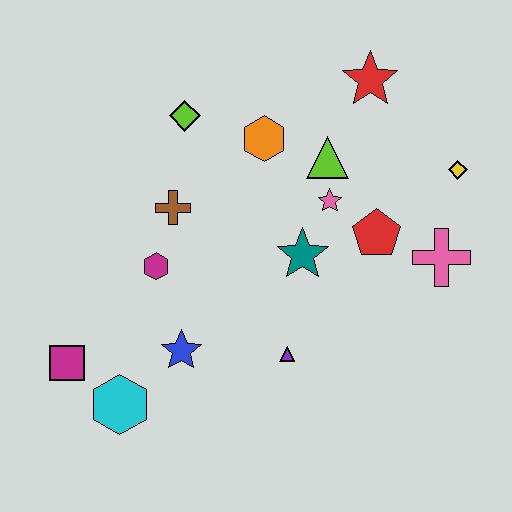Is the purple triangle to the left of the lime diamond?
No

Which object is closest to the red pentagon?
The pink star is closest to the red pentagon.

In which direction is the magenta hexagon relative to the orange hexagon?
The magenta hexagon is below the orange hexagon.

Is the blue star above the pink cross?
No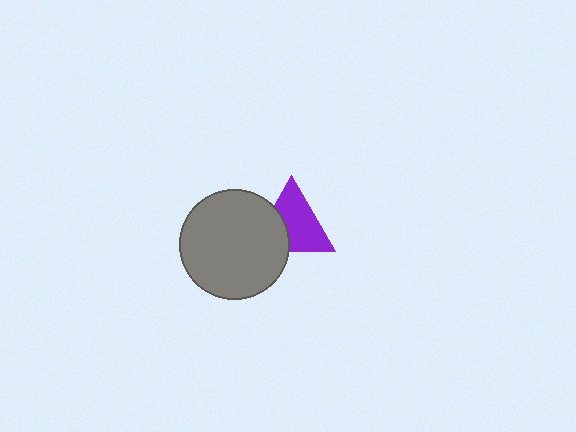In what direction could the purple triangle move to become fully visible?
The purple triangle could move right. That would shift it out from behind the gray circle entirely.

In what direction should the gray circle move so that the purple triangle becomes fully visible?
The gray circle should move left. That is the shortest direction to clear the overlap and leave the purple triangle fully visible.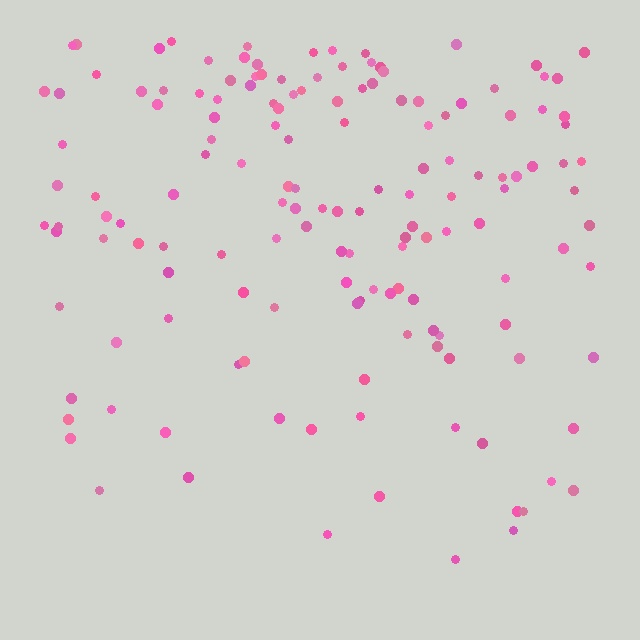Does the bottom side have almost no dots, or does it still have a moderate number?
Still a moderate number, just noticeably fewer than the top.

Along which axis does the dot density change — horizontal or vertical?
Vertical.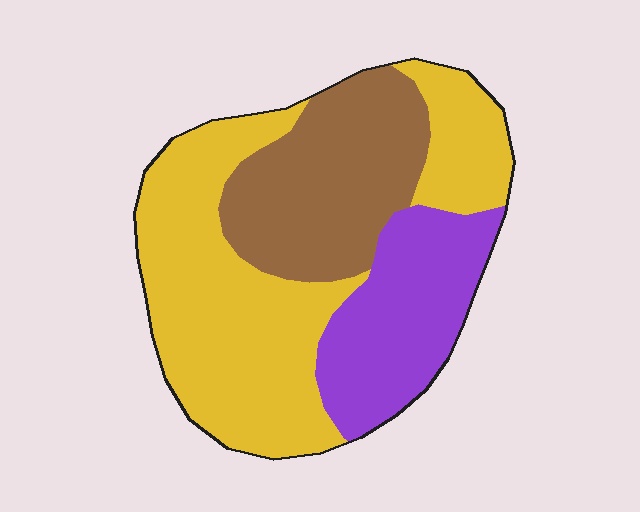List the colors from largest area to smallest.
From largest to smallest: yellow, brown, purple.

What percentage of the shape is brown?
Brown covers about 25% of the shape.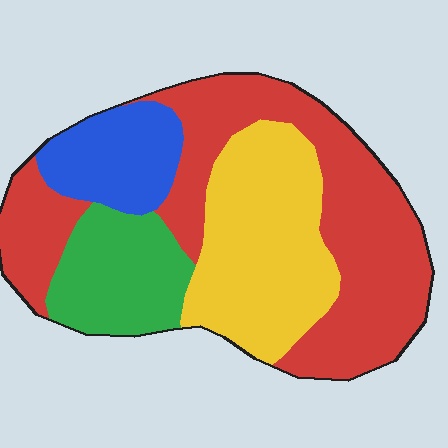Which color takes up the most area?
Red, at roughly 45%.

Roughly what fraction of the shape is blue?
Blue covers around 15% of the shape.